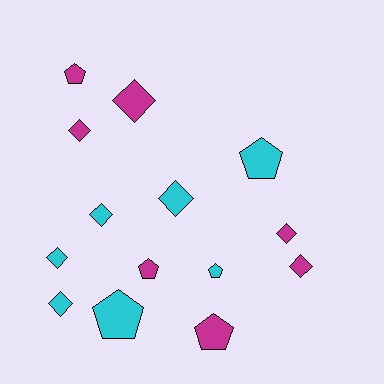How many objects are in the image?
There are 14 objects.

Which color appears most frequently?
Magenta, with 7 objects.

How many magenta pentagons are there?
There are 3 magenta pentagons.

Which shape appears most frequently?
Diamond, with 8 objects.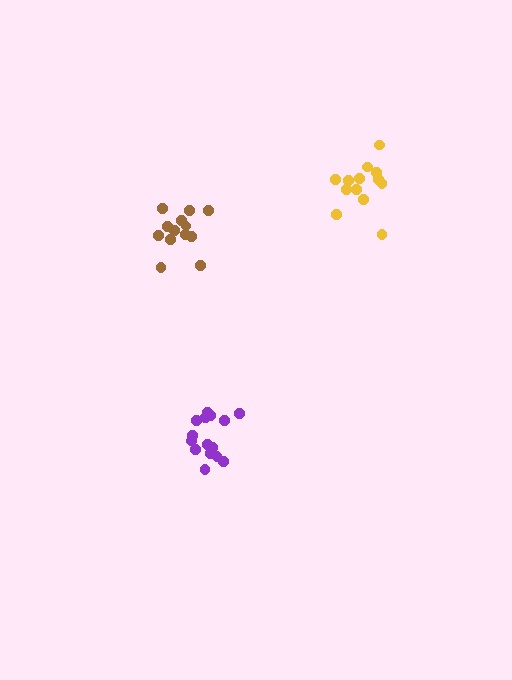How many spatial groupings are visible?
There are 3 spatial groupings.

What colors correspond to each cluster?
The clusters are colored: yellow, brown, purple.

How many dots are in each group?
Group 1: 13 dots, Group 2: 13 dots, Group 3: 15 dots (41 total).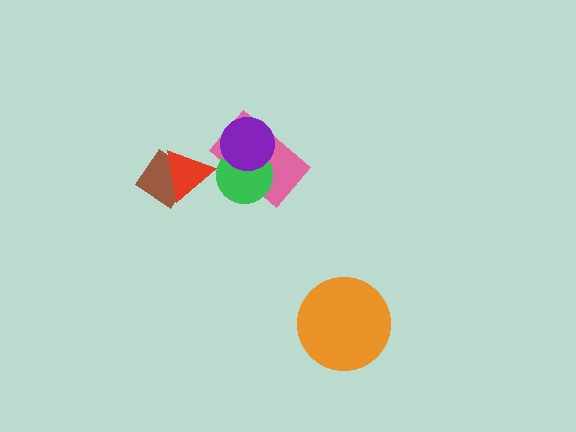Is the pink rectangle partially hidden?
Yes, it is partially covered by another shape.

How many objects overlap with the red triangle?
1 object overlaps with the red triangle.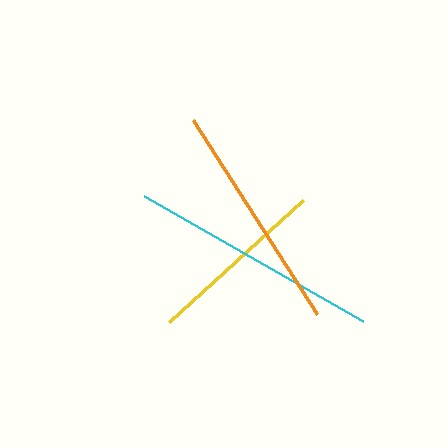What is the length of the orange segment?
The orange segment is approximately 231 pixels long.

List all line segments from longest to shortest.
From longest to shortest: cyan, orange, yellow.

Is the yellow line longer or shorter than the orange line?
The orange line is longer than the yellow line.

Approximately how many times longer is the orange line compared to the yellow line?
The orange line is approximately 1.3 times the length of the yellow line.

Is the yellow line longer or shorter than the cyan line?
The cyan line is longer than the yellow line.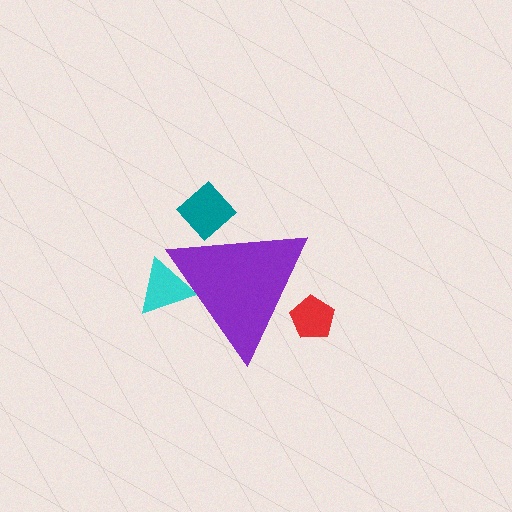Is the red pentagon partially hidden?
Yes, the red pentagon is partially hidden behind the purple triangle.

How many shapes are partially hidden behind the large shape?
3 shapes are partially hidden.